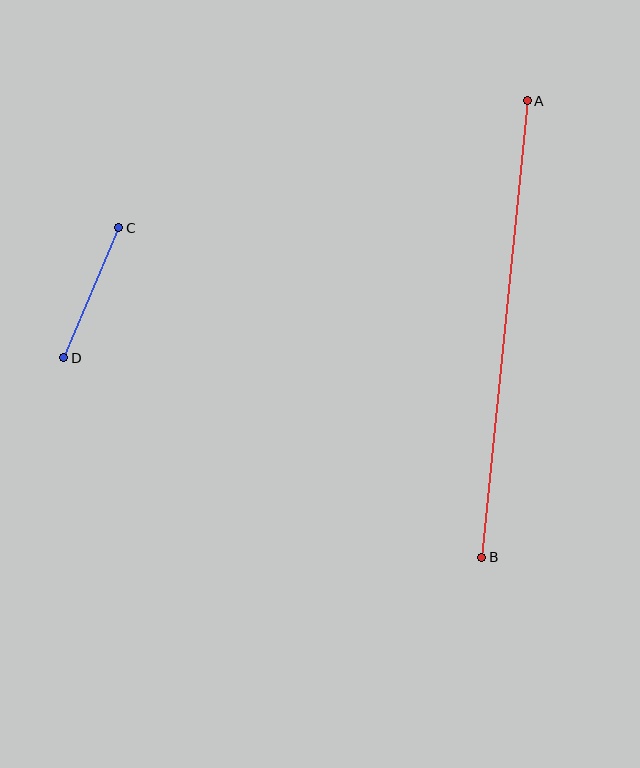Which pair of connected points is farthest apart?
Points A and B are farthest apart.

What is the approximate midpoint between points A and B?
The midpoint is at approximately (505, 329) pixels.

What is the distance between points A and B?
The distance is approximately 459 pixels.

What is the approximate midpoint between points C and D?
The midpoint is at approximately (91, 293) pixels.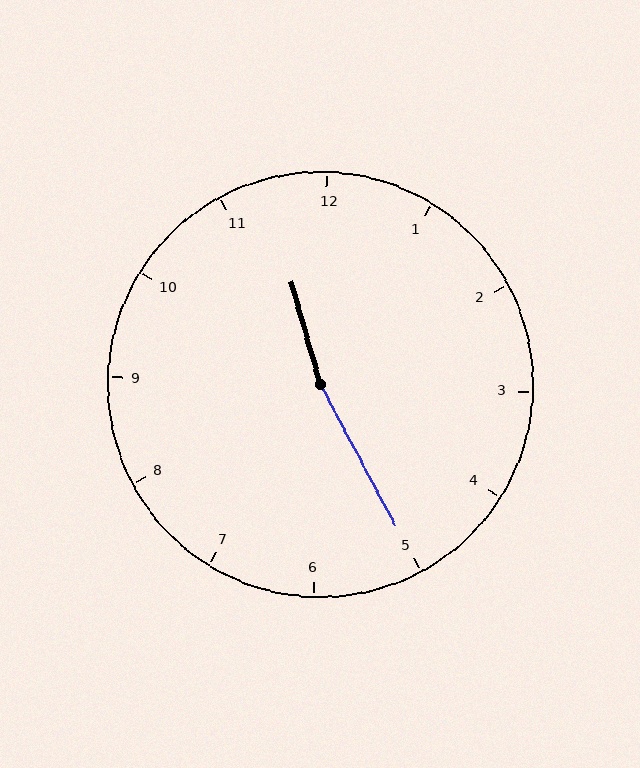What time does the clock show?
11:25.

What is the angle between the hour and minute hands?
Approximately 168 degrees.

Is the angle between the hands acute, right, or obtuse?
It is obtuse.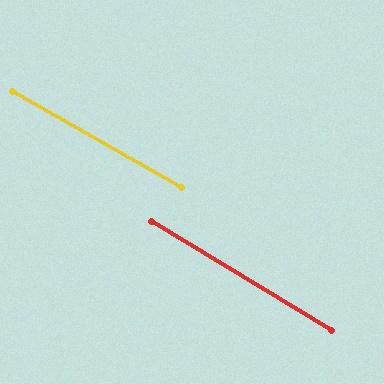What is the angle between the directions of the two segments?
Approximately 1 degree.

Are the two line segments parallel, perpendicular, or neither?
Parallel — their directions differ by only 1.4°.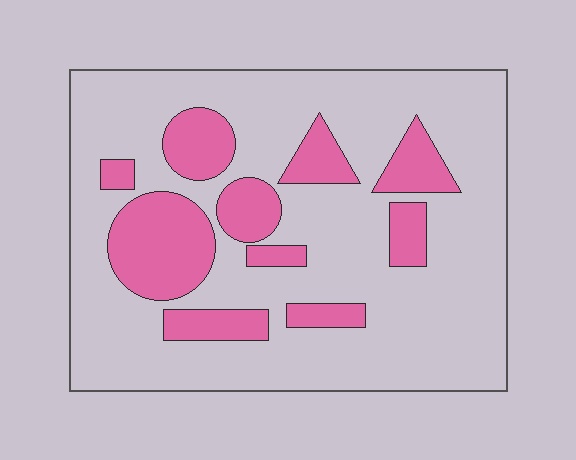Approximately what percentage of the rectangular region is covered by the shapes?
Approximately 25%.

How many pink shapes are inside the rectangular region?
10.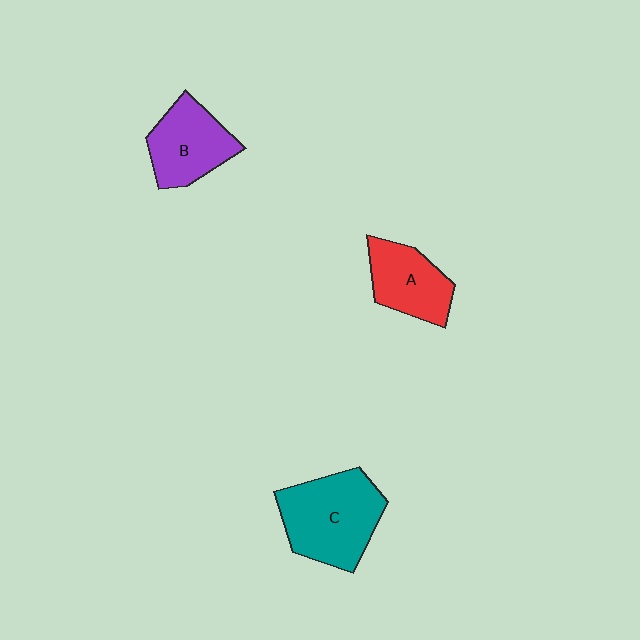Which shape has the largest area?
Shape C (teal).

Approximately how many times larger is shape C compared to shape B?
Approximately 1.4 times.